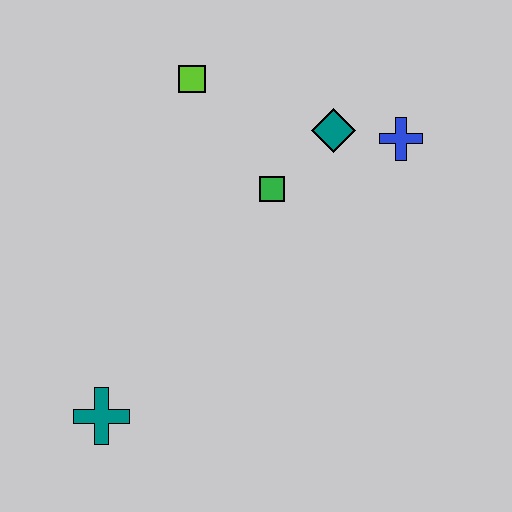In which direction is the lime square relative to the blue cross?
The lime square is to the left of the blue cross.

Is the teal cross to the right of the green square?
No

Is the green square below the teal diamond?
Yes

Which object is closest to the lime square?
The green square is closest to the lime square.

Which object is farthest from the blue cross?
The teal cross is farthest from the blue cross.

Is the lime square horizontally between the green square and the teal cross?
Yes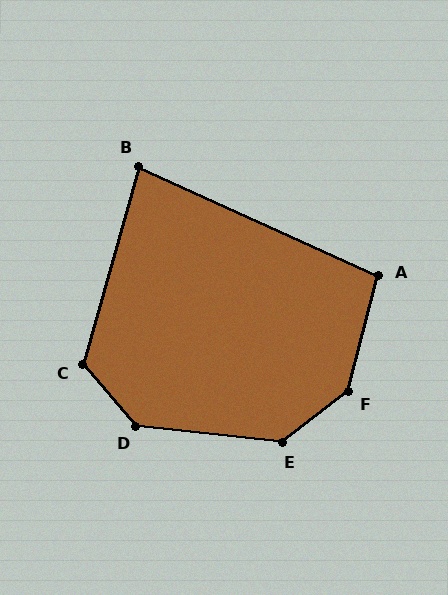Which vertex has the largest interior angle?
F, at approximately 142 degrees.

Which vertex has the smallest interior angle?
B, at approximately 81 degrees.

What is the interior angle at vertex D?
Approximately 137 degrees (obtuse).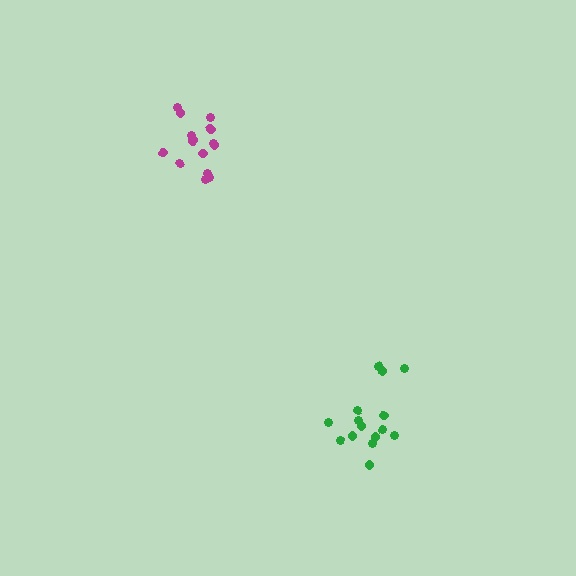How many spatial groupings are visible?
There are 2 spatial groupings.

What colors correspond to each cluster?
The clusters are colored: green, magenta.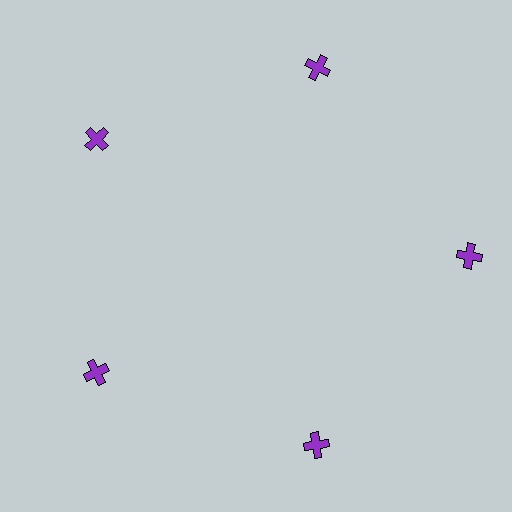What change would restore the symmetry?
The symmetry would be restored by moving it inward, back onto the ring so that all 5 crosses sit at equal angles and equal distance from the center.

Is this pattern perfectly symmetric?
No. The 5 purple crosses are arranged in a ring, but one element near the 3 o'clock position is pushed outward from the center, breaking the 5-fold rotational symmetry.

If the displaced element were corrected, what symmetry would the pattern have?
It would have 5-fold rotational symmetry — the pattern would map onto itself every 72 degrees.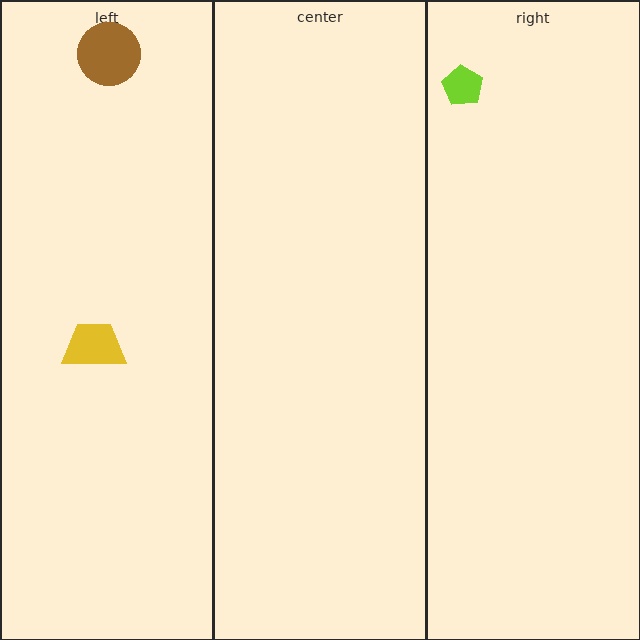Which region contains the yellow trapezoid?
The left region.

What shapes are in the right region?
The lime pentagon.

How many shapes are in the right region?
1.